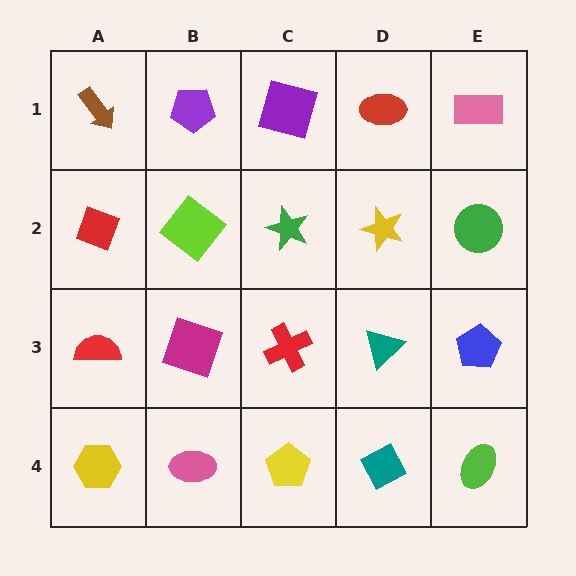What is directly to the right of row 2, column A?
A lime diamond.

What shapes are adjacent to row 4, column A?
A red semicircle (row 3, column A), a pink ellipse (row 4, column B).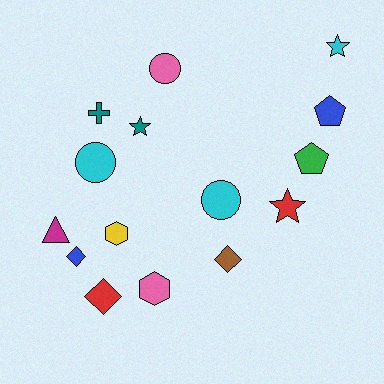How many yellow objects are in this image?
There is 1 yellow object.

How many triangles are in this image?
There is 1 triangle.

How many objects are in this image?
There are 15 objects.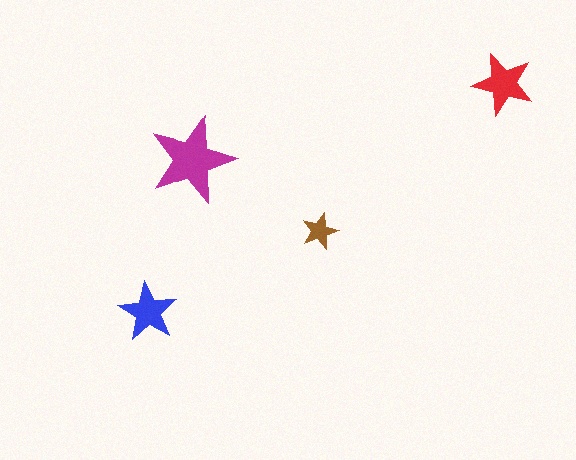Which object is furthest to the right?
The red star is rightmost.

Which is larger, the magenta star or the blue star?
The magenta one.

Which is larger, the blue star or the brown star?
The blue one.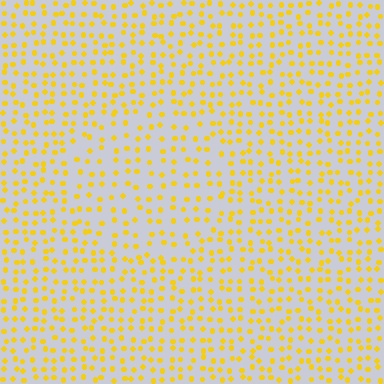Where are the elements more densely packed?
The elements are more densely packed outside the circle boundary.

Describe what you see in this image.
The image contains small yellow elements arranged at two different densities. A circle-shaped region is visible where the elements are less densely packed than the surrounding area.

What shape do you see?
I see a circle.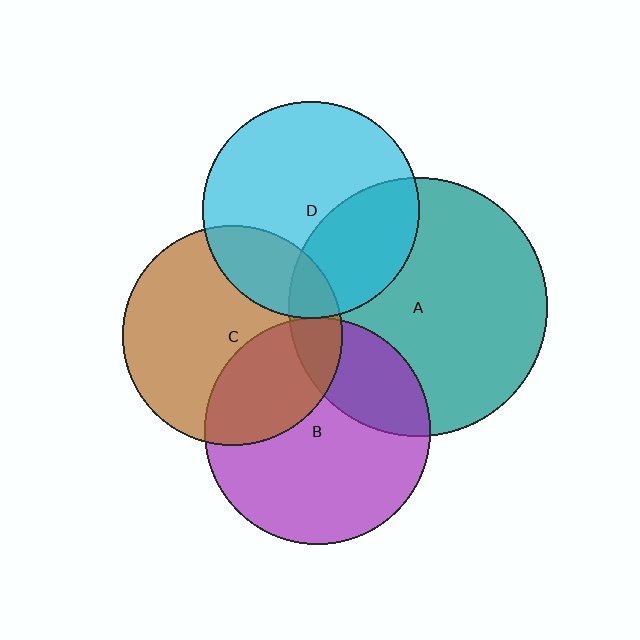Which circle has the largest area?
Circle A (teal).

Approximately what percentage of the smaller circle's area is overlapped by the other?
Approximately 35%.